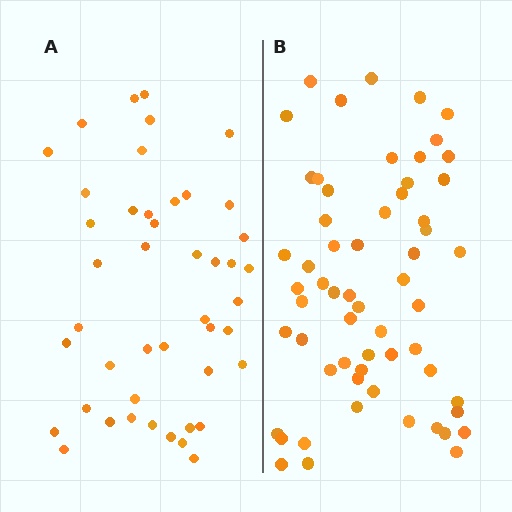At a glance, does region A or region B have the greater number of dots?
Region B (the right region) has more dots.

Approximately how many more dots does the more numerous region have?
Region B has approximately 15 more dots than region A.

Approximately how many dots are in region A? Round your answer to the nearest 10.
About 40 dots. (The exact count is 45, which rounds to 40.)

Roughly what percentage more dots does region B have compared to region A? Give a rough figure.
About 35% more.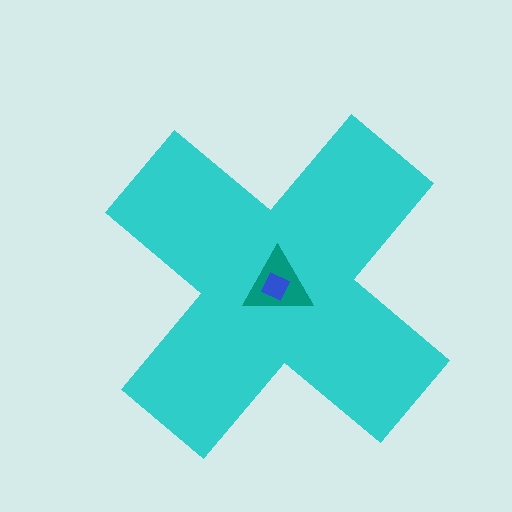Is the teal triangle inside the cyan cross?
Yes.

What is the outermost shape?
The cyan cross.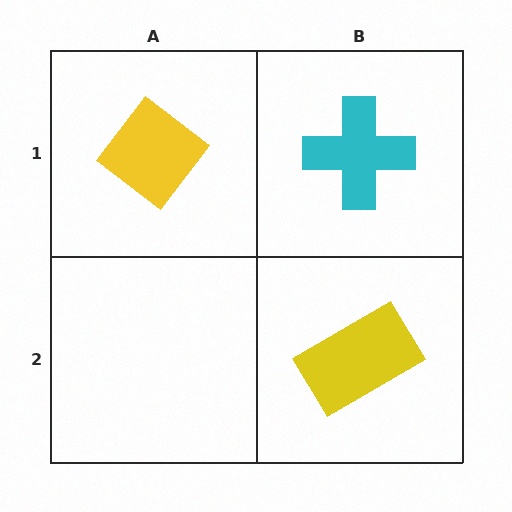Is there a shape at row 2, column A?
No, that cell is empty.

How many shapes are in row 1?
2 shapes.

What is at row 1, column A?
A yellow diamond.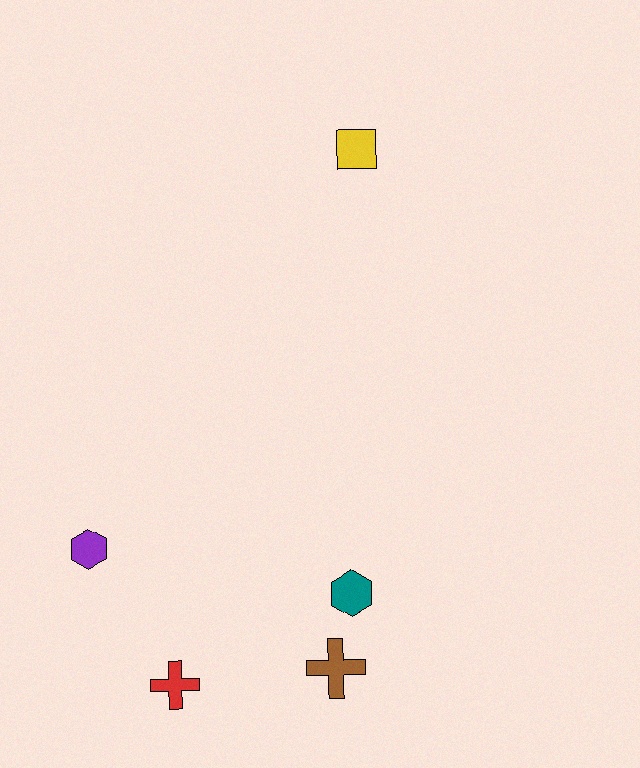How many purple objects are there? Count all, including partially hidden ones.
There is 1 purple object.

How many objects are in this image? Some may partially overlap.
There are 5 objects.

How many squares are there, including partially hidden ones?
There is 1 square.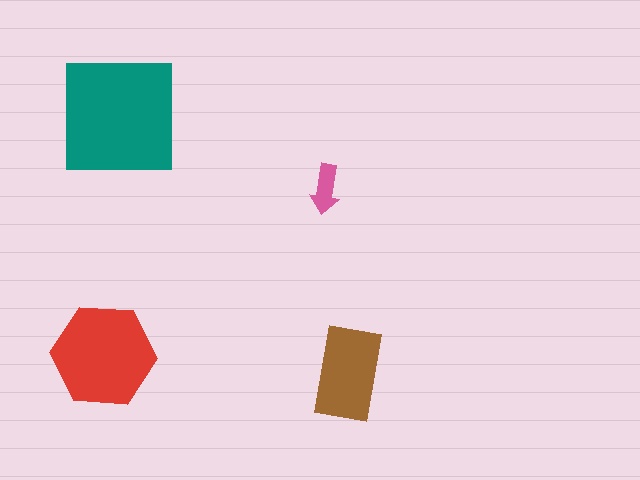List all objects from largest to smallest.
The teal square, the red hexagon, the brown rectangle, the pink arrow.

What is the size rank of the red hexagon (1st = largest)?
2nd.